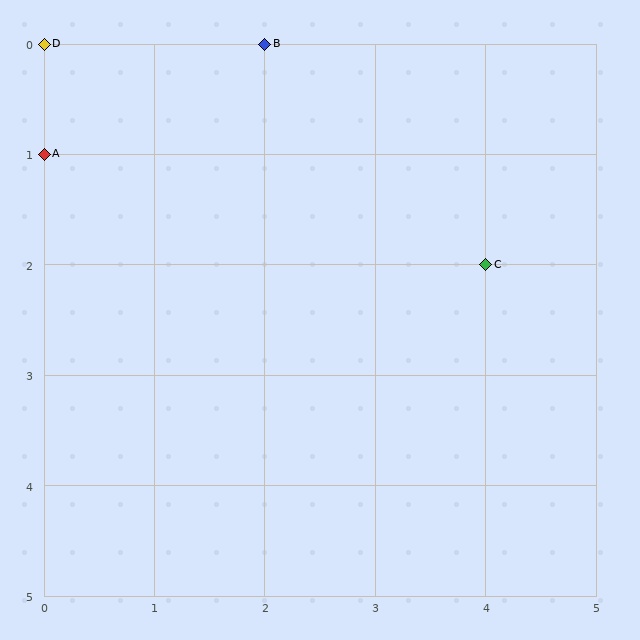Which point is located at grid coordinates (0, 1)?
Point A is at (0, 1).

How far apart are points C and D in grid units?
Points C and D are 4 columns and 2 rows apart (about 4.5 grid units diagonally).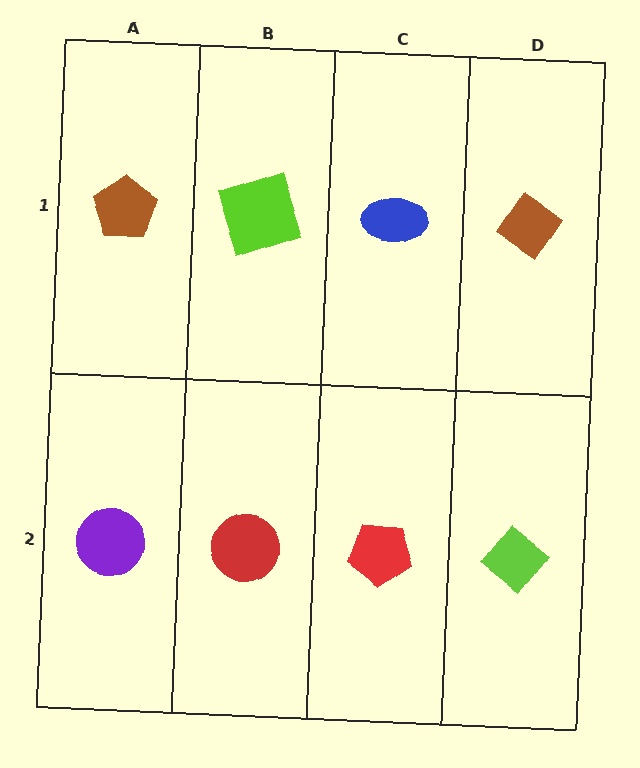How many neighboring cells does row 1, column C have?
3.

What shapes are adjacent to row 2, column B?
A lime square (row 1, column B), a purple circle (row 2, column A), a red pentagon (row 2, column C).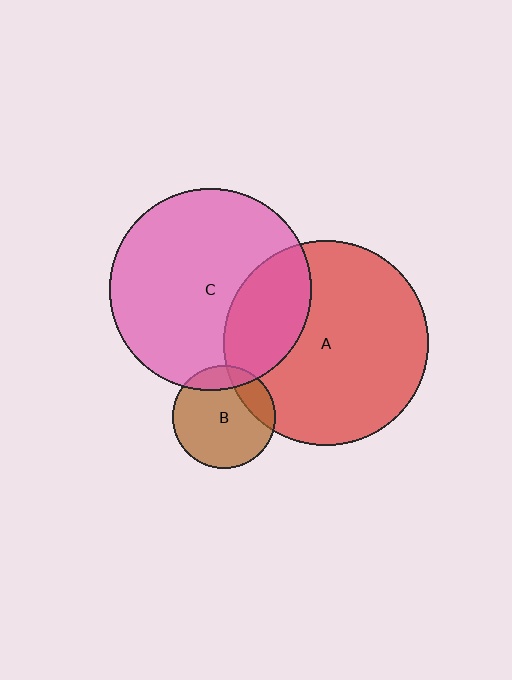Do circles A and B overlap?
Yes.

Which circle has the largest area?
Circle A (red).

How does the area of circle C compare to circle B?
Approximately 3.9 times.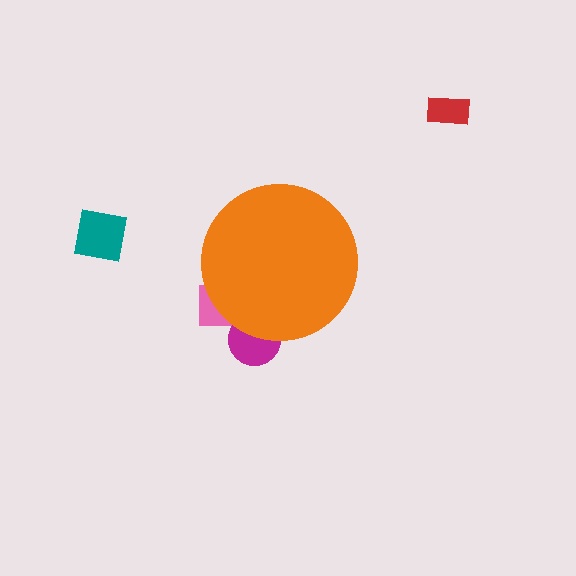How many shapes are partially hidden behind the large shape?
2 shapes are partially hidden.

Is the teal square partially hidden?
No, the teal square is fully visible.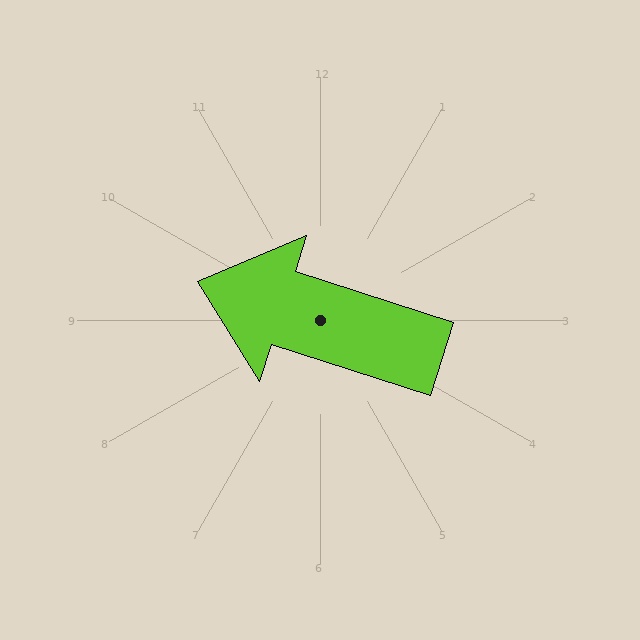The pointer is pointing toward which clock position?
Roughly 10 o'clock.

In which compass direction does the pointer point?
West.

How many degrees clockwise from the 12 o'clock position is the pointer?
Approximately 288 degrees.